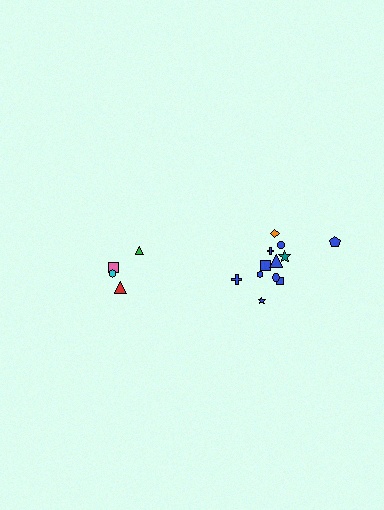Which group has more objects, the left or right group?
The right group.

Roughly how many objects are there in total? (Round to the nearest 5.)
Roughly 15 objects in total.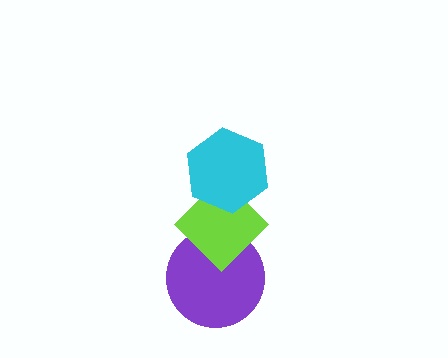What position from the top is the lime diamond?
The lime diamond is 2nd from the top.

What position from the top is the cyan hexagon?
The cyan hexagon is 1st from the top.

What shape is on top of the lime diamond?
The cyan hexagon is on top of the lime diamond.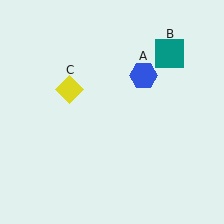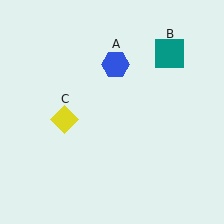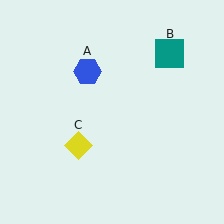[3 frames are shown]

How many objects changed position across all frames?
2 objects changed position: blue hexagon (object A), yellow diamond (object C).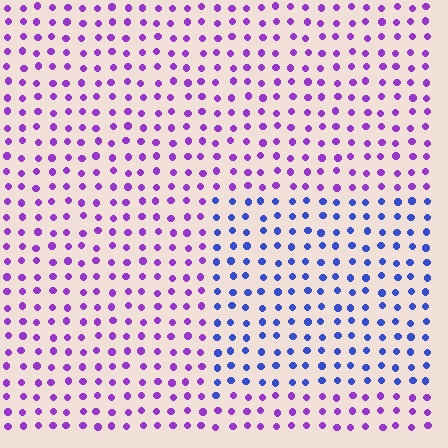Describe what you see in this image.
The image is filled with small purple elements in a uniform arrangement. A rectangle-shaped region is visible where the elements are tinted to a slightly different hue, forming a subtle color boundary.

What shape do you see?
I see a rectangle.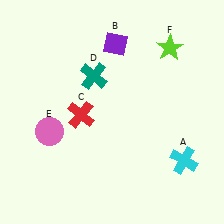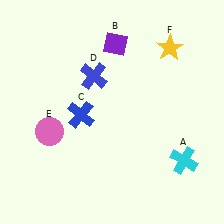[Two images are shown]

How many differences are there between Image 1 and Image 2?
There are 3 differences between the two images.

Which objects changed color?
C changed from red to blue. D changed from teal to blue. F changed from lime to yellow.